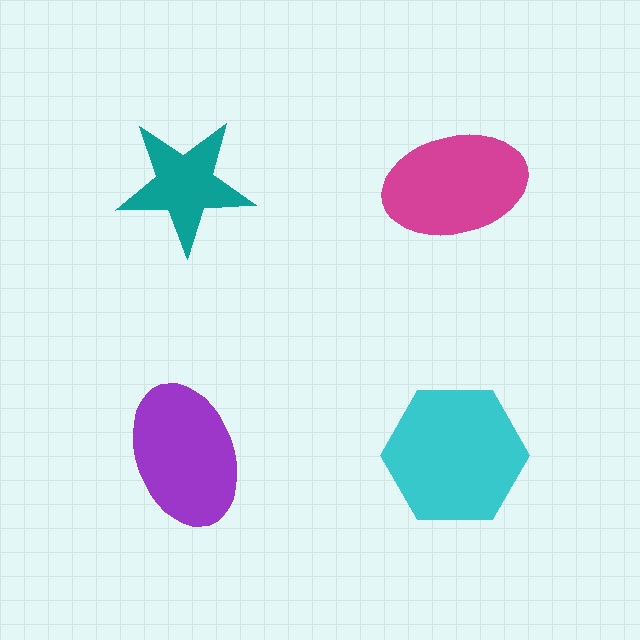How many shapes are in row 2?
2 shapes.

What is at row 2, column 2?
A cyan hexagon.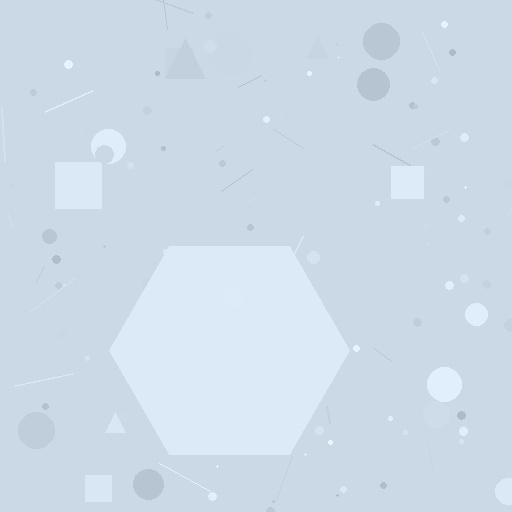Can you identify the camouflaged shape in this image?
The camouflaged shape is a hexagon.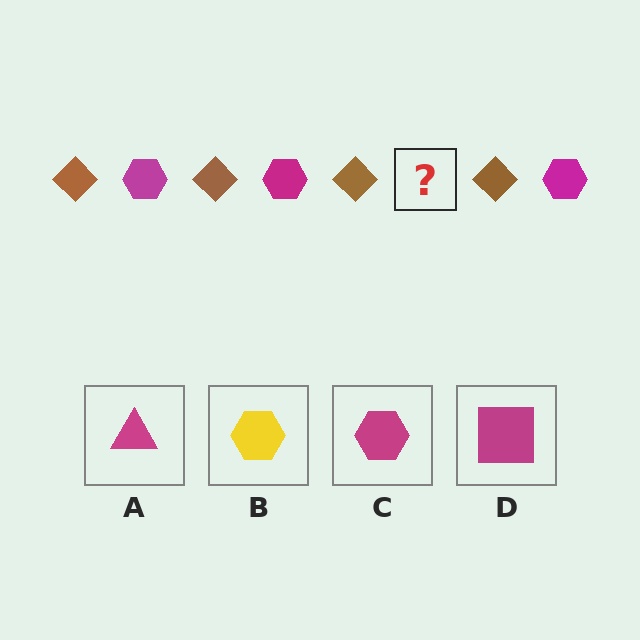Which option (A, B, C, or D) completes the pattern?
C.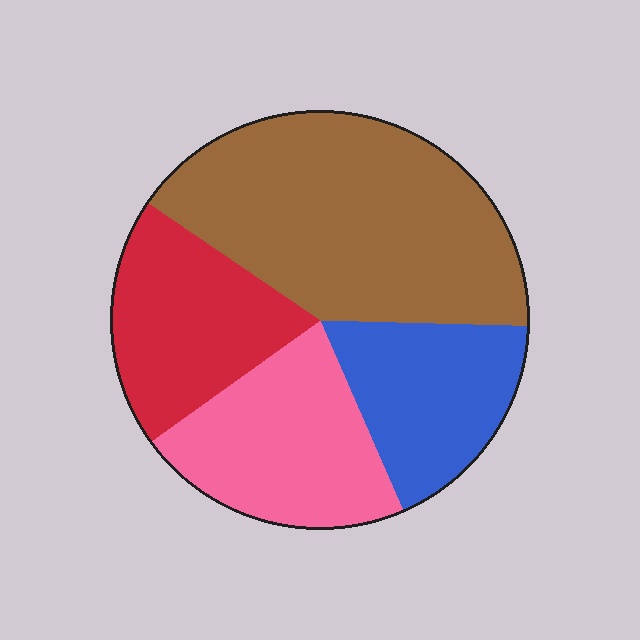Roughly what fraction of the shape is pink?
Pink covers about 20% of the shape.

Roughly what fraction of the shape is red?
Red covers about 20% of the shape.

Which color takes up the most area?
Brown, at roughly 40%.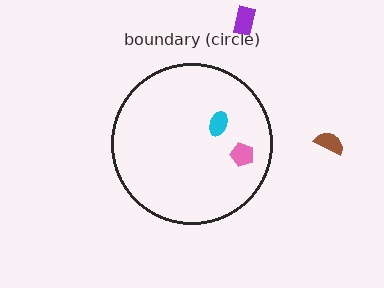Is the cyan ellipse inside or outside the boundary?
Inside.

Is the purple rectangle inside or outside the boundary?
Outside.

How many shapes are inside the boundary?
2 inside, 2 outside.